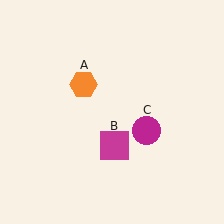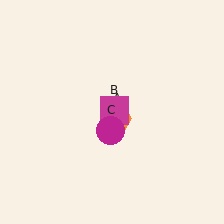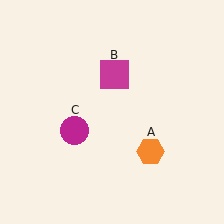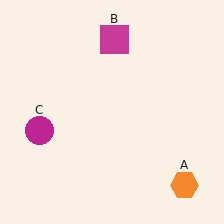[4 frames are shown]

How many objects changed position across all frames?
3 objects changed position: orange hexagon (object A), magenta square (object B), magenta circle (object C).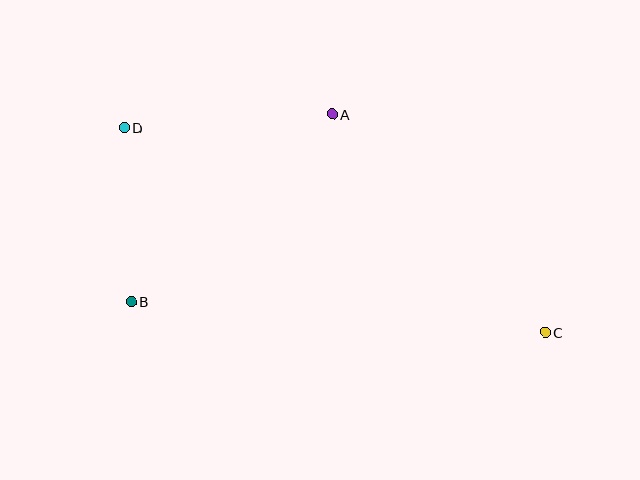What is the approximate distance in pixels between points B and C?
The distance between B and C is approximately 415 pixels.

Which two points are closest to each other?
Points B and D are closest to each other.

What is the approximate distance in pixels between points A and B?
The distance between A and B is approximately 275 pixels.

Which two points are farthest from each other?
Points C and D are farthest from each other.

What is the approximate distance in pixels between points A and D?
The distance between A and D is approximately 208 pixels.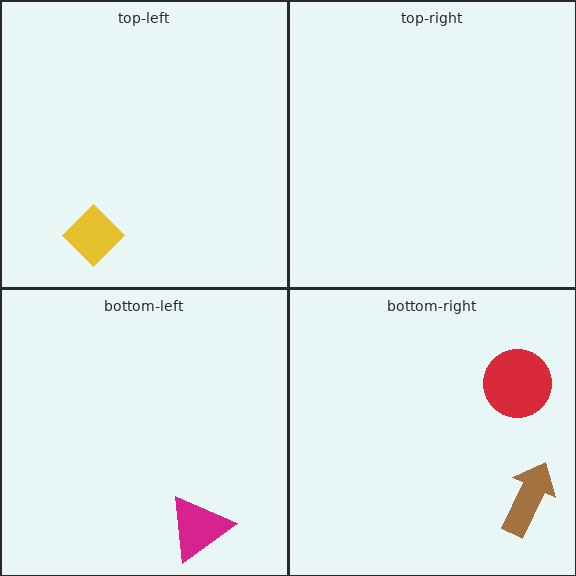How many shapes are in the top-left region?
1.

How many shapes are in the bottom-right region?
2.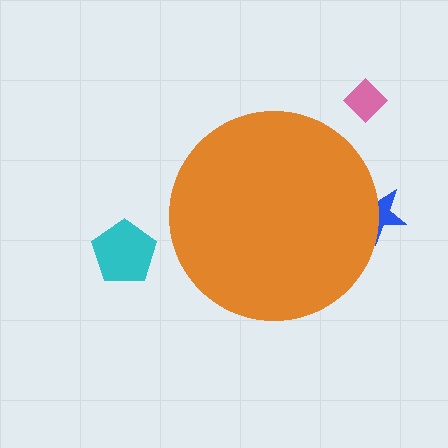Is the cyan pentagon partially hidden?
No, the cyan pentagon is fully visible.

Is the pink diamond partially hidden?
No, the pink diamond is fully visible.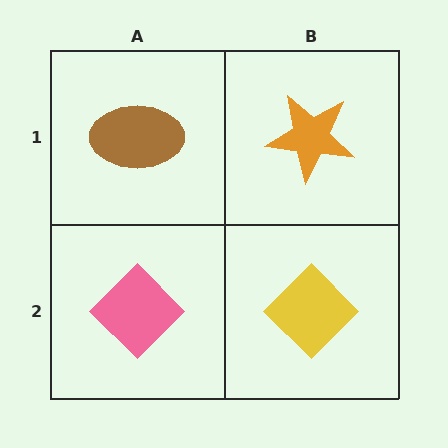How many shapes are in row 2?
2 shapes.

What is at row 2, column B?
A yellow diamond.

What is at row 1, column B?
An orange star.